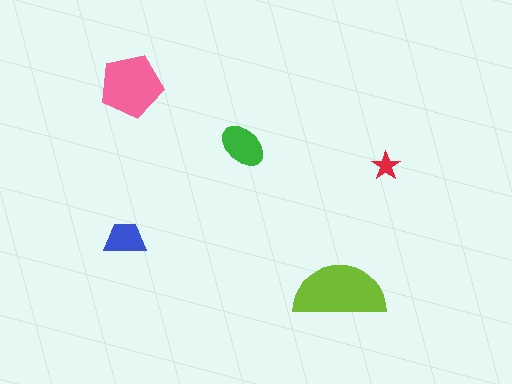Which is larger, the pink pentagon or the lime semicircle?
The lime semicircle.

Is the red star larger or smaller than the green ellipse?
Smaller.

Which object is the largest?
The lime semicircle.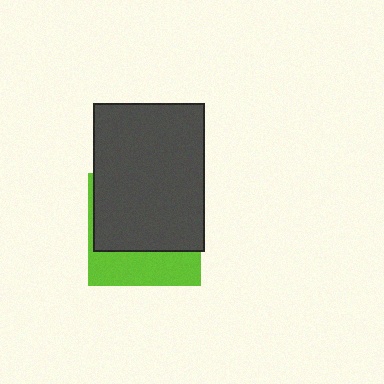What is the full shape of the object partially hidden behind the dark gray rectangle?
The partially hidden object is a lime square.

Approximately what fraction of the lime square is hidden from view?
Roughly 66% of the lime square is hidden behind the dark gray rectangle.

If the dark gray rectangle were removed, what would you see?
You would see the complete lime square.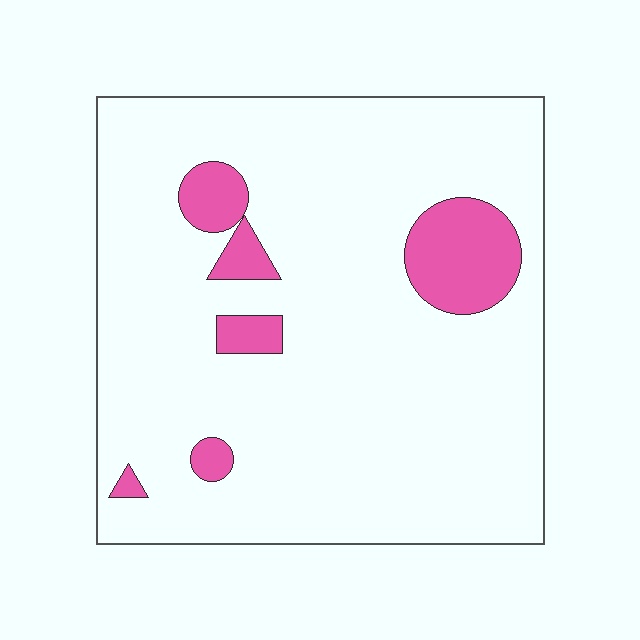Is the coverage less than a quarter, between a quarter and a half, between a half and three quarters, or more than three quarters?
Less than a quarter.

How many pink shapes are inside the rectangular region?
6.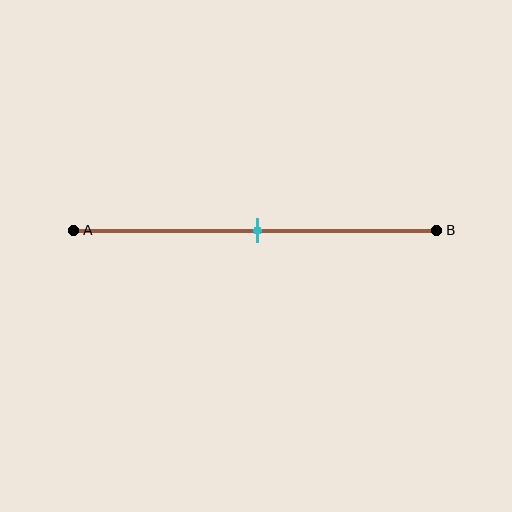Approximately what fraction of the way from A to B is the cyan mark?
The cyan mark is approximately 50% of the way from A to B.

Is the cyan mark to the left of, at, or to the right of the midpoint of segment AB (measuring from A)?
The cyan mark is approximately at the midpoint of segment AB.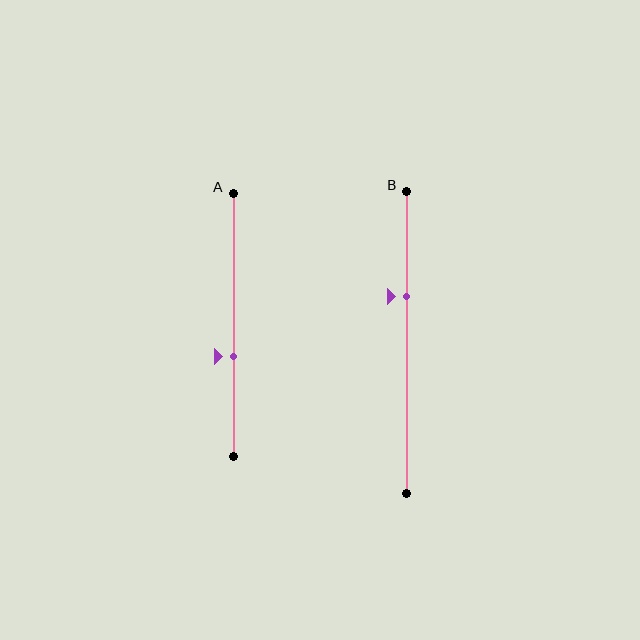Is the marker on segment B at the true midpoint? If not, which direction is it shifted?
No, the marker on segment B is shifted upward by about 15% of the segment length.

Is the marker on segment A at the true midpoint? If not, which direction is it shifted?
No, the marker on segment A is shifted downward by about 12% of the segment length.